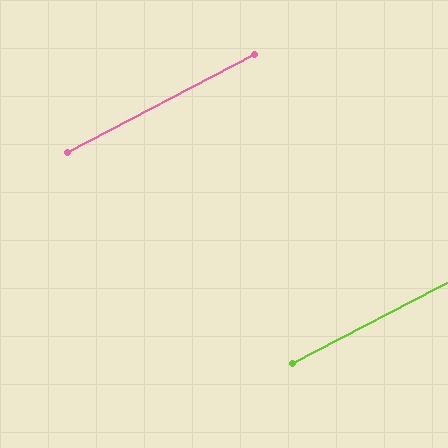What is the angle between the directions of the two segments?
Approximately 0 degrees.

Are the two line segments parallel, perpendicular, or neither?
Parallel — their directions differ by only 0.1°.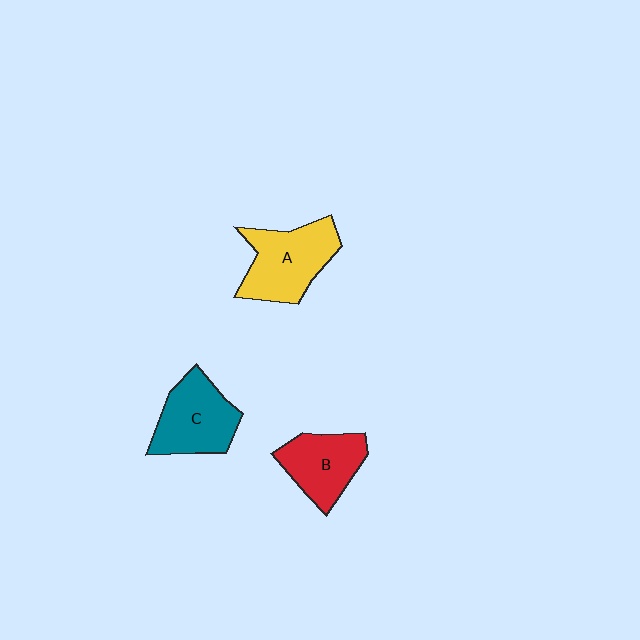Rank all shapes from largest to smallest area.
From largest to smallest: A (yellow), C (teal), B (red).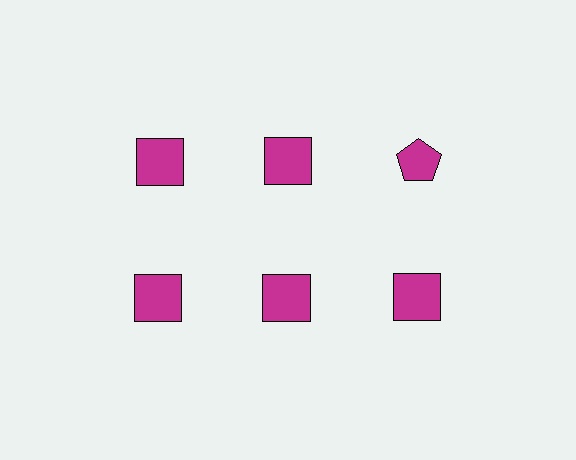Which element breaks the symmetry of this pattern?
The magenta pentagon in the top row, center column breaks the symmetry. All other shapes are magenta squares.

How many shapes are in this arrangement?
There are 6 shapes arranged in a grid pattern.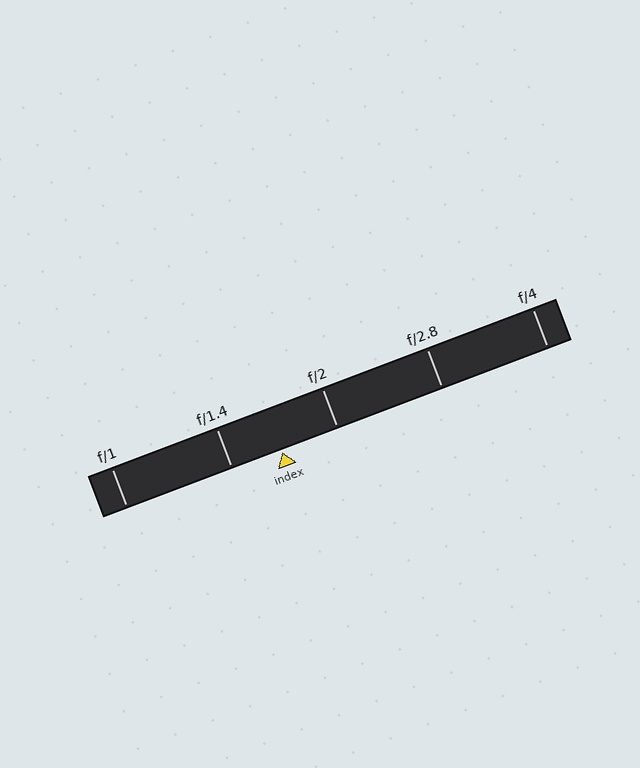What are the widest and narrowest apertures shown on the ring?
The widest aperture shown is f/1 and the narrowest is f/4.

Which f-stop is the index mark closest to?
The index mark is closest to f/1.4.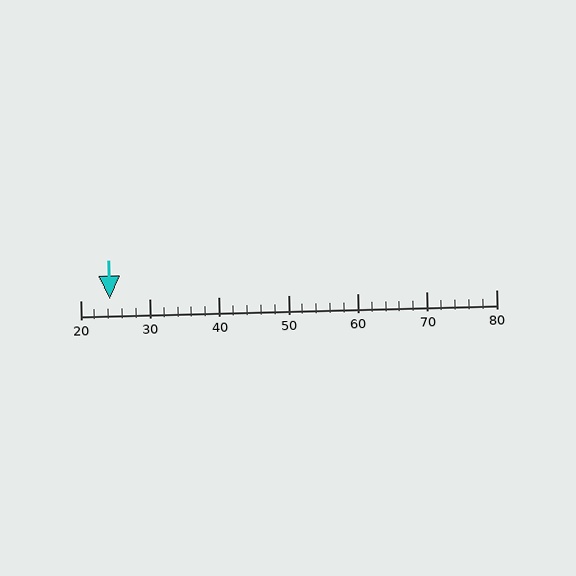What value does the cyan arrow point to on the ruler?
The cyan arrow points to approximately 24.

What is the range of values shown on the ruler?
The ruler shows values from 20 to 80.